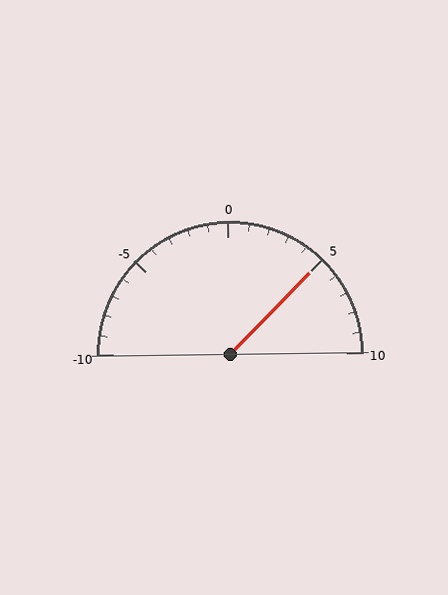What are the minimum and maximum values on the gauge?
The gauge ranges from -10 to 10.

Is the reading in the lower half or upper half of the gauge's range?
The reading is in the upper half of the range (-10 to 10).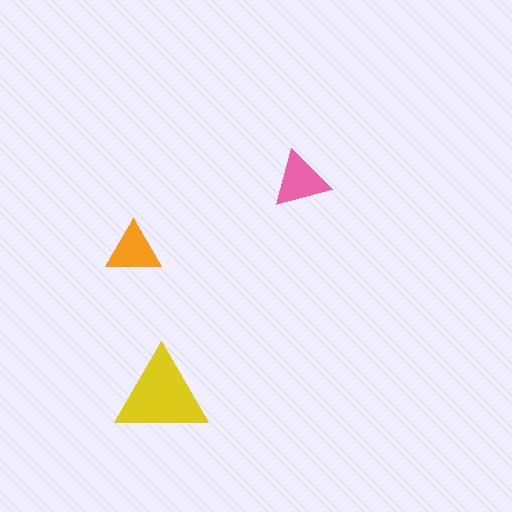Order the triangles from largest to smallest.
the yellow one, the pink one, the orange one.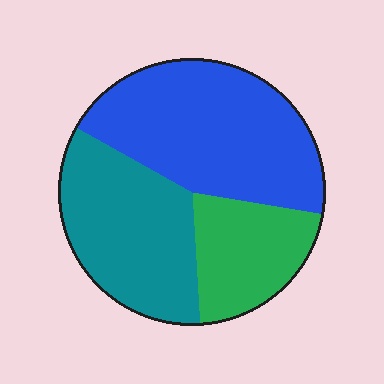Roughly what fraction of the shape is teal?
Teal takes up between a third and a half of the shape.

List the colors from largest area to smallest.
From largest to smallest: blue, teal, green.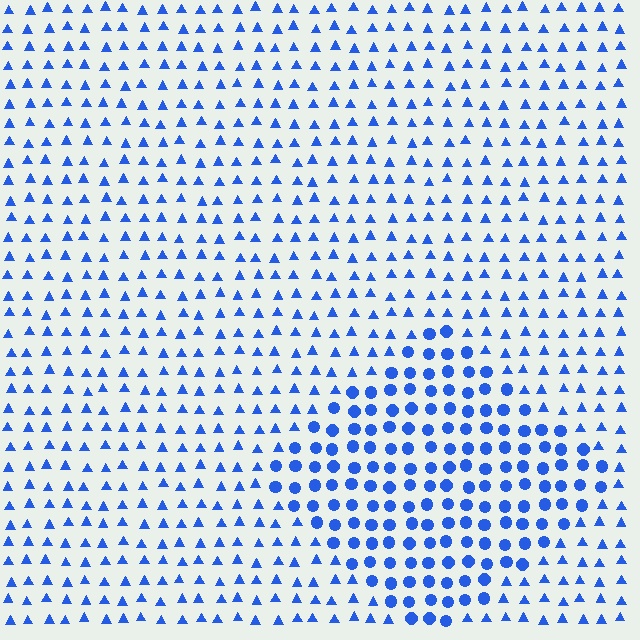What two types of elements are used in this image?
The image uses circles inside the diamond region and triangles outside it.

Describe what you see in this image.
The image is filled with small blue elements arranged in a uniform grid. A diamond-shaped region contains circles, while the surrounding area contains triangles. The boundary is defined purely by the change in element shape.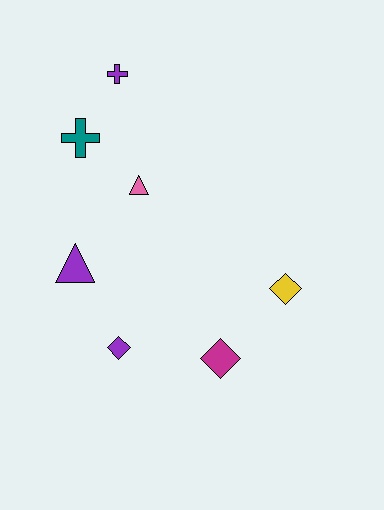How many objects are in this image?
There are 7 objects.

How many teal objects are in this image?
There is 1 teal object.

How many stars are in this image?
There are no stars.